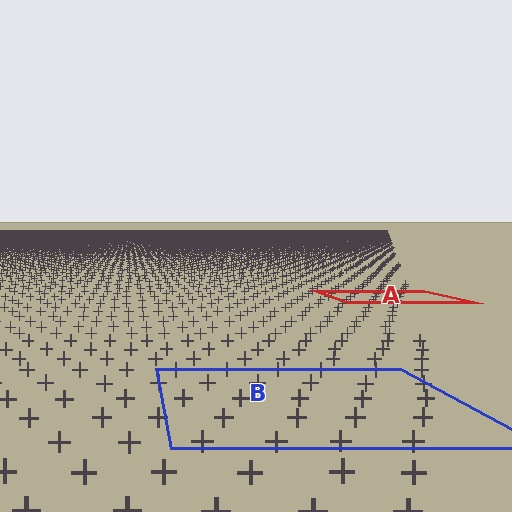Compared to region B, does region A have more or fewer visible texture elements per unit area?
Region A has more texture elements per unit area — they are packed more densely because it is farther away.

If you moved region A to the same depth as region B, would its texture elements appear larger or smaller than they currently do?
They would appear larger. At a closer depth, the same texture elements are projected at a bigger on-screen size.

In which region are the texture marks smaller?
The texture marks are smaller in region A, because it is farther away.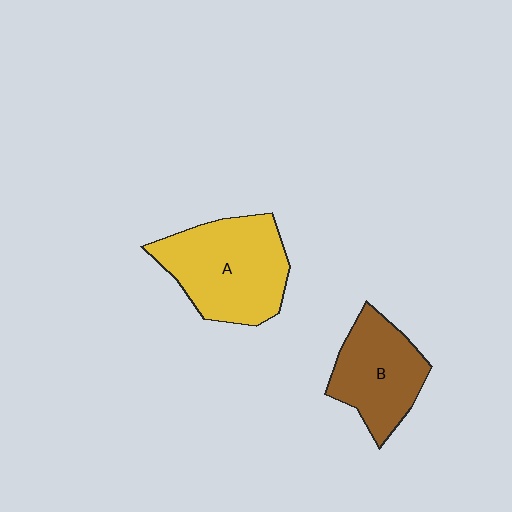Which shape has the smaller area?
Shape B (brown).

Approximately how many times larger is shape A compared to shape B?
Approximately 1.3 times.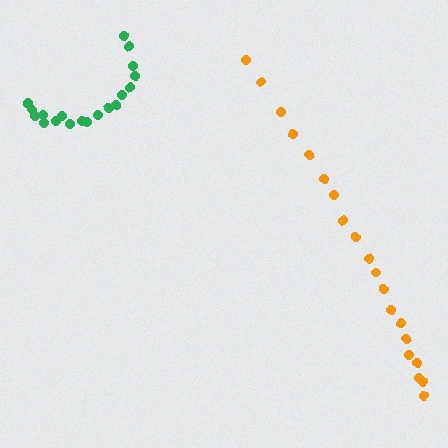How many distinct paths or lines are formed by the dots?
There are 2 distinct paths.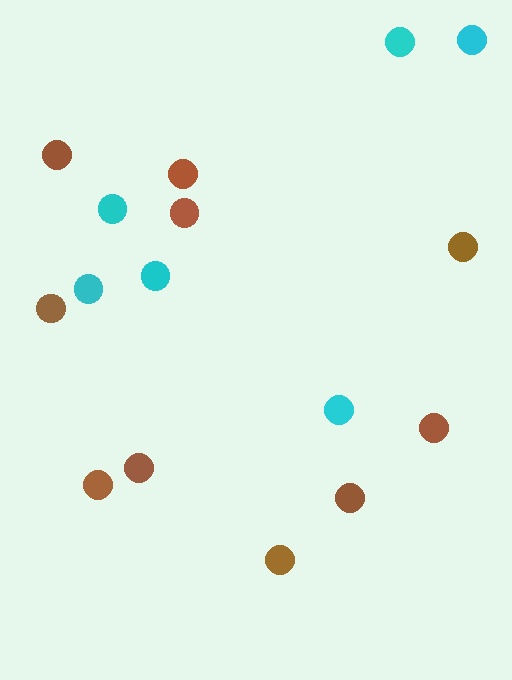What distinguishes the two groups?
There are 2 groups: one group of cyan circles (6) and one group of brown circles (10).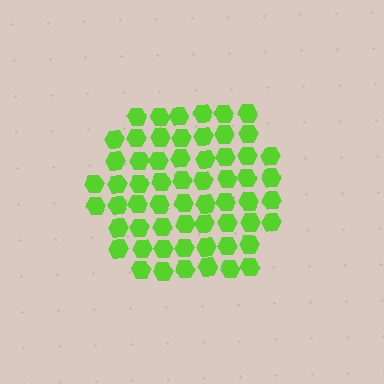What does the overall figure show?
The overall figure shows a hexagon.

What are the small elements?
The small elements are hexagons.